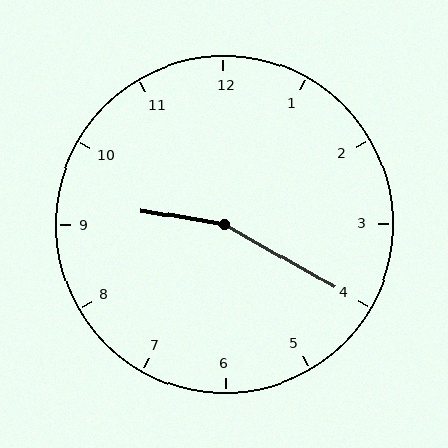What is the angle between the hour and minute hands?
Approximately 160 degrees.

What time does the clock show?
9:20.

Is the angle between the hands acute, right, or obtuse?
It is obtuse.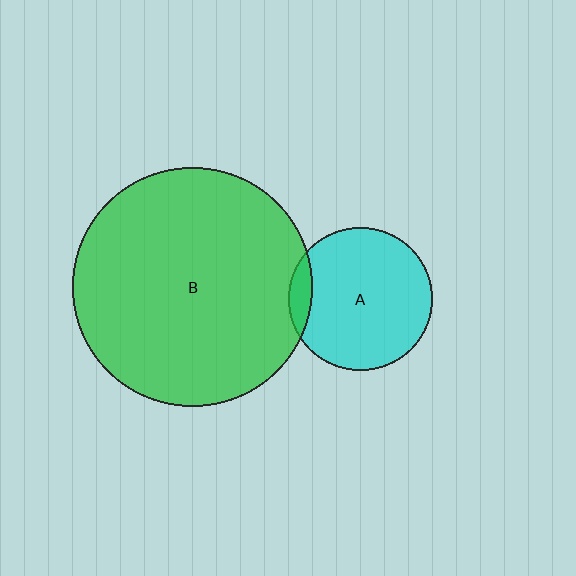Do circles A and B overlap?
Yes.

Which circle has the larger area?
Circle B (green).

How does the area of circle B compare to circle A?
Approximately 2.8 times.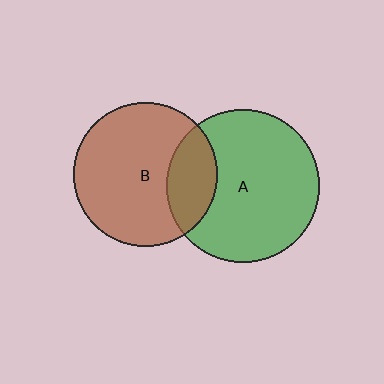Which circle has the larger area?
Circle A (green).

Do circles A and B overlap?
Yes.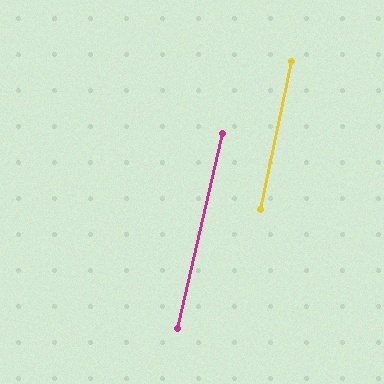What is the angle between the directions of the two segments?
Approximately 1 degree.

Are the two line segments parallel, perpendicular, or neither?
Parallel — their directions differ by only 1.1°.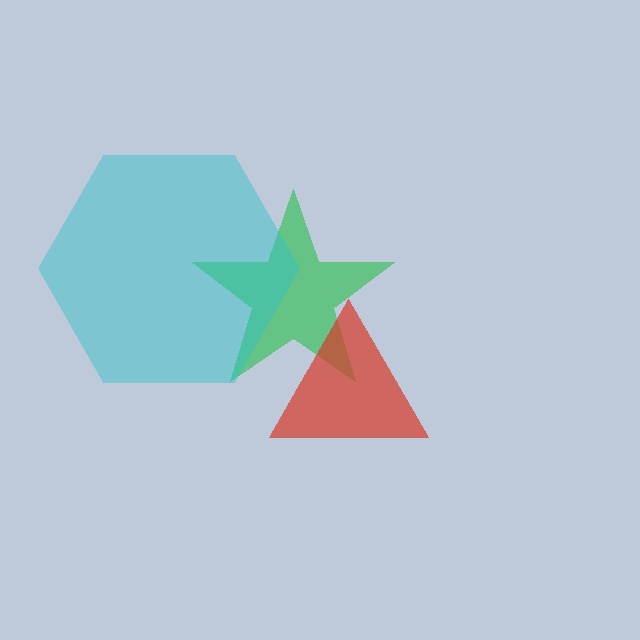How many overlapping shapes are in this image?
There are 3 overlapping shapes in the image.